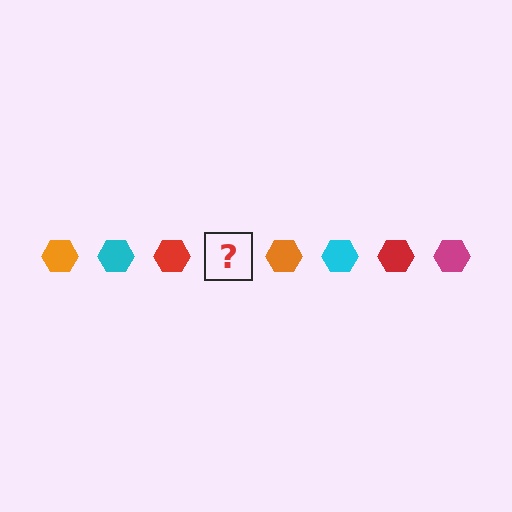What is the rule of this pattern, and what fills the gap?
The rule is that the pattern cycles through orange, cyan, red, magenta hexagons. The gap should be filled with a magenta hexagon.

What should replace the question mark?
The question mark should be replaced with a magenta hexagon.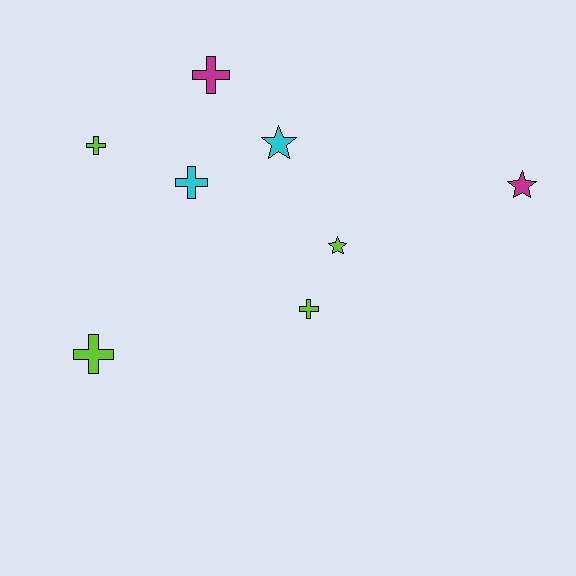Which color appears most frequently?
Lime, with 4 objects.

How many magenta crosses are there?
There is 1 magenta cross.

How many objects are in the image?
There are 8 objects.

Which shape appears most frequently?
Cross, with 5 objects.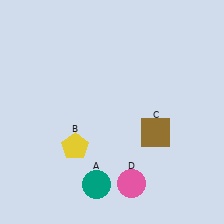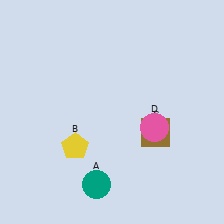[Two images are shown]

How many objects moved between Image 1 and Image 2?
1 object moved between the two images.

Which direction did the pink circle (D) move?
The pink circle (D) moved up.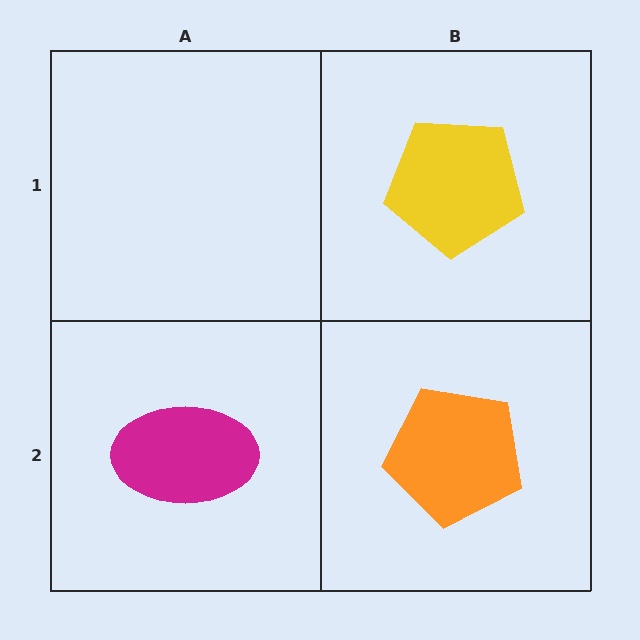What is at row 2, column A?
A magenta ellipse.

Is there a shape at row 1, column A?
No, that cell is empty.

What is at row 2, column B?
An orange pentagon.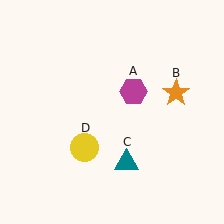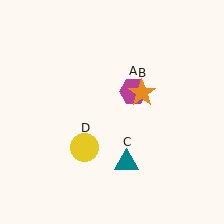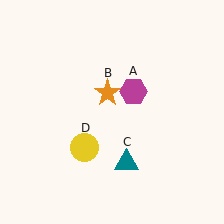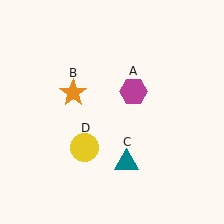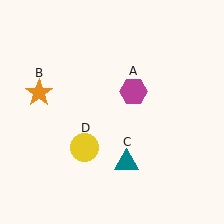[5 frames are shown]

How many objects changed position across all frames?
1 object changed position: orange star (object B).